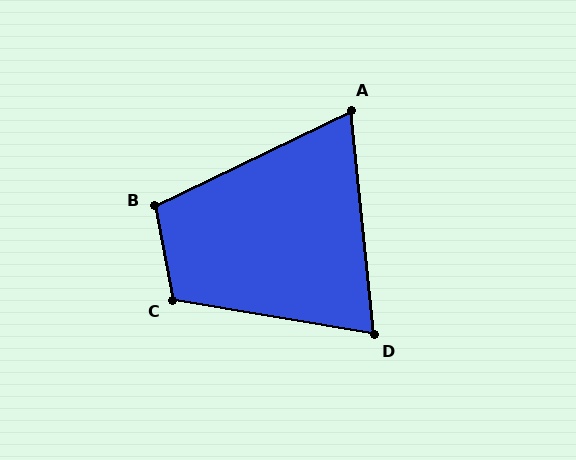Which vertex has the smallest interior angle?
A, at approximately 70 degrees.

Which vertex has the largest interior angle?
C, at approximately 110 degrees.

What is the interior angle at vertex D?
Approximately 75 degrees (acute).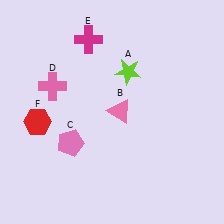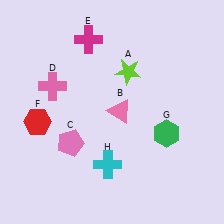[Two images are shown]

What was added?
A green hexagon (G), a cyan cross (H) were added in Image 2.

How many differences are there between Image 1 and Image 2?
There are 2 differences between the two images.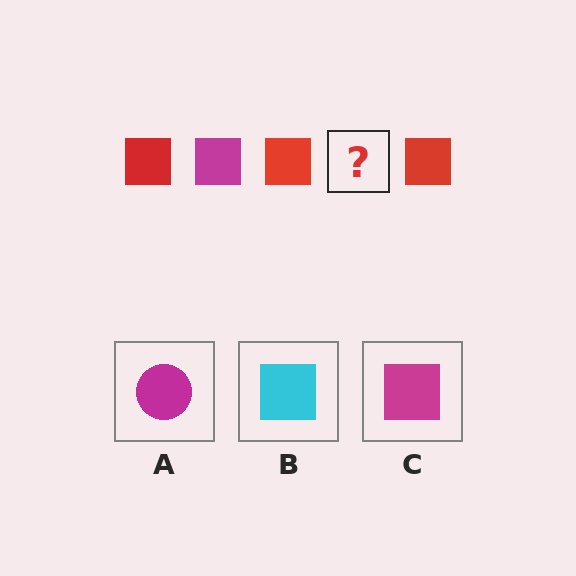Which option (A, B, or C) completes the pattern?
C.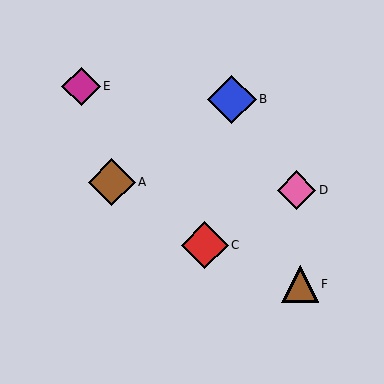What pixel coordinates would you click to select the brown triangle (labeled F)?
Click at (300, 284) to select the brown triangle F.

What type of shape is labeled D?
Shape D is a pink diamond.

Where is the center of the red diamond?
The center of the red diamond is at (205, 245).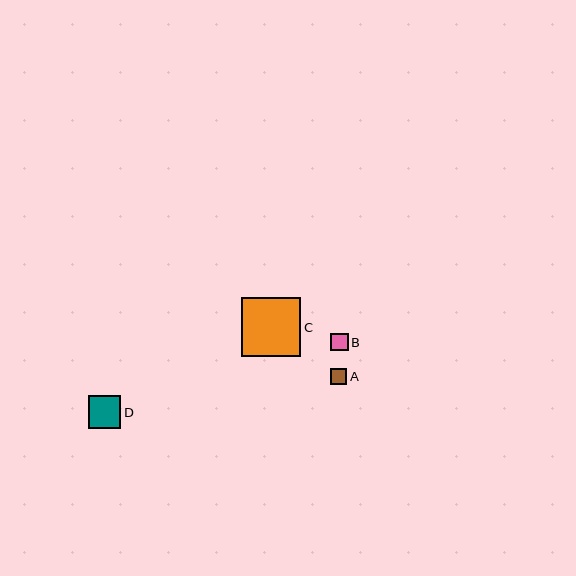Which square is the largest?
Square C is the largest with a size of approximately 60 pixels.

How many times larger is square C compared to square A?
Square C is approximately 3.7 times the size of square A.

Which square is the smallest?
Square A is the smallest with a size of approximately 16 pixels.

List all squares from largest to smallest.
From largest to smallest: C, D, B, A.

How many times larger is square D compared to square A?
Square D is approximately 2.0 times the size of square A.